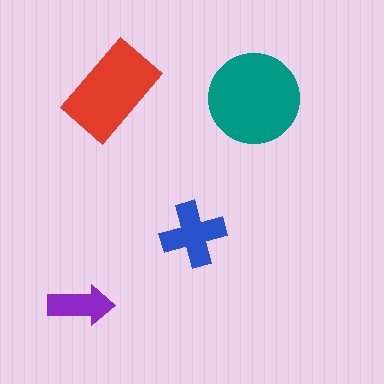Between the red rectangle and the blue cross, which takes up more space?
The red rectangle.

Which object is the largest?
The teal circle.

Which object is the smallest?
The purple arrow.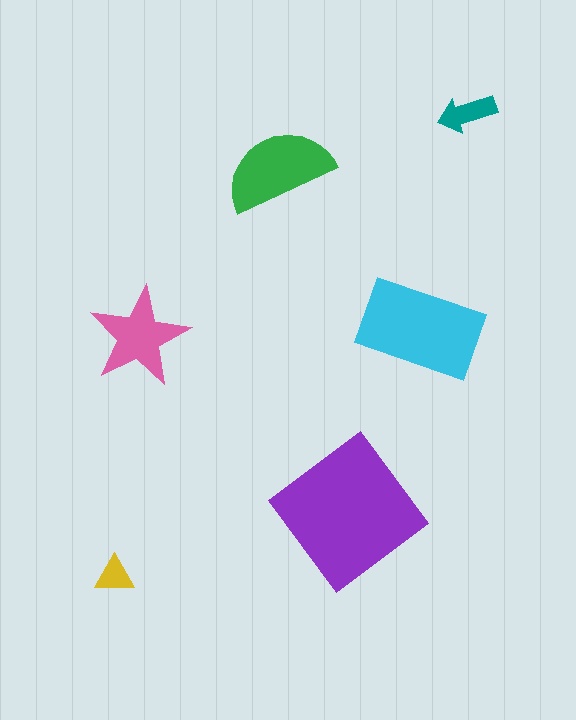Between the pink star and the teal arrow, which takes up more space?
The pink star.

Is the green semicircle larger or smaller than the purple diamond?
Smaller.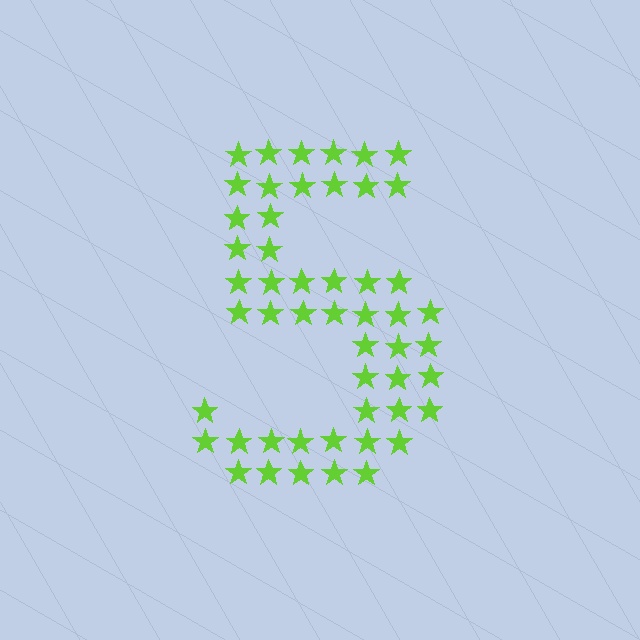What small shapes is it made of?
It is made of small stars.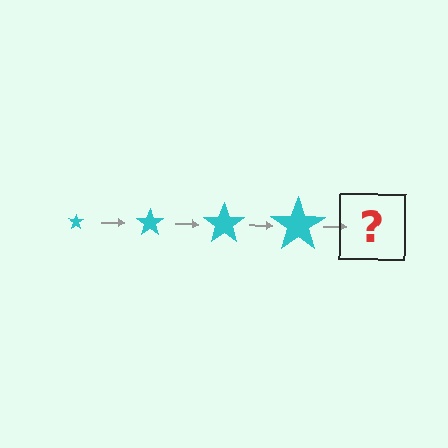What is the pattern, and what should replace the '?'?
The pattern is that the star gets progressively larger each step. The '?' should be a cyan star, larger than the previous one.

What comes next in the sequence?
The next element should be a cyan star, larger than the previous one.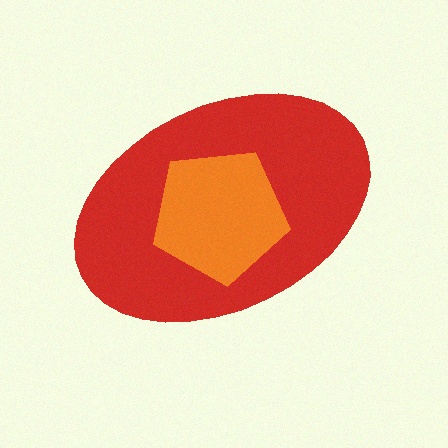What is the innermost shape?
The orange pentagon.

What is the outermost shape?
The red ellipse.